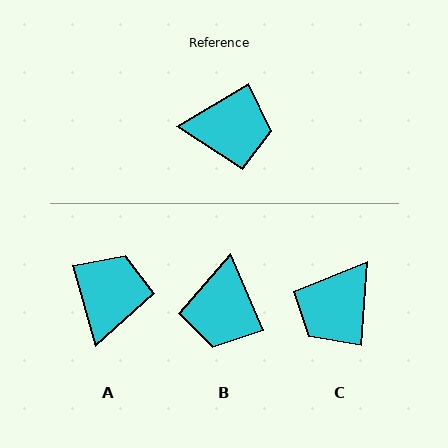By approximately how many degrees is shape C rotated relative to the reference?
Approximately 125 degrees clockwise.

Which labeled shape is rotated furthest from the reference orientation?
C, about 125 degrees away.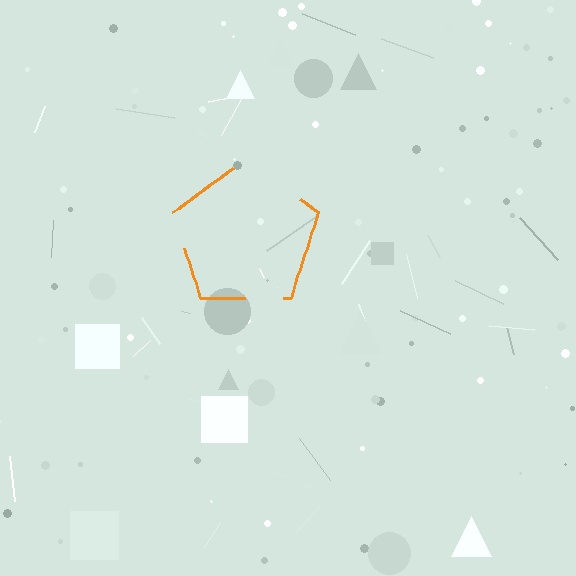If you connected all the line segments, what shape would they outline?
They would outline a pentagon.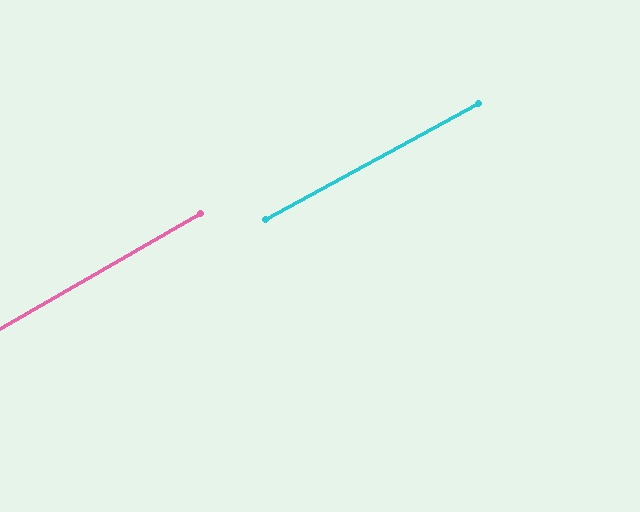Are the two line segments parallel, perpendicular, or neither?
Parallel — their directions differ by only 1.2°.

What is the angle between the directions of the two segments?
Approximately 1 degree.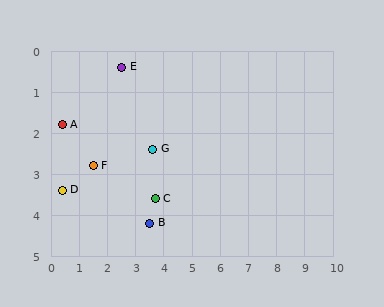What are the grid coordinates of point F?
Point F is at approximately (1.5, 2.8).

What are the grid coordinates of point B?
Point B is at approximately (3.5, 4.2).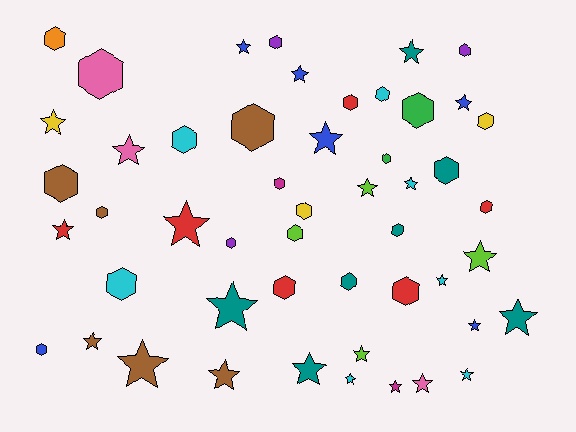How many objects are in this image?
There are 50 objects.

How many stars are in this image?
There are 25 stars.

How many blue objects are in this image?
There are 6 blue objects.